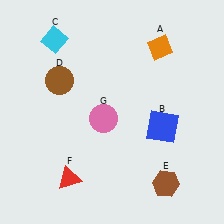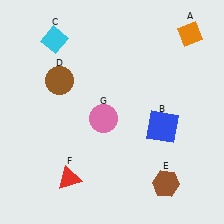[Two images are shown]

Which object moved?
The orange diamond (A) moved right.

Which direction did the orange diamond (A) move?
The orange diamond (A) moved right.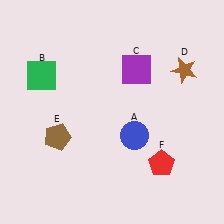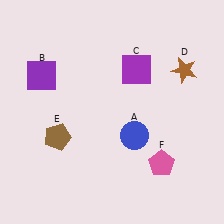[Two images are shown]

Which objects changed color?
B changed from green to purple. F changed from red to pink.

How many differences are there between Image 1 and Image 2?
There are 2 differences between the two images.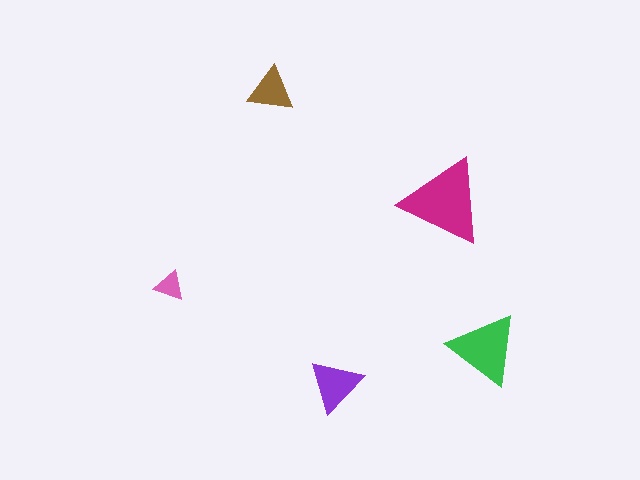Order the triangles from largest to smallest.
the magenta one, the green one, the purple one, the brown one, the pink one.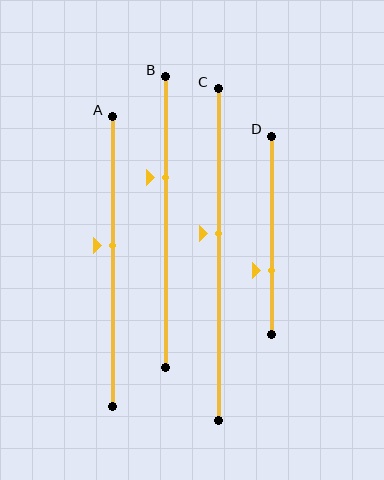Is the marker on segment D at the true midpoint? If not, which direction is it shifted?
No, the marker on segment D is shifted downward by about 18% of the segment length.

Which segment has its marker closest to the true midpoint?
Segment A has its marker closest to the true midpoint.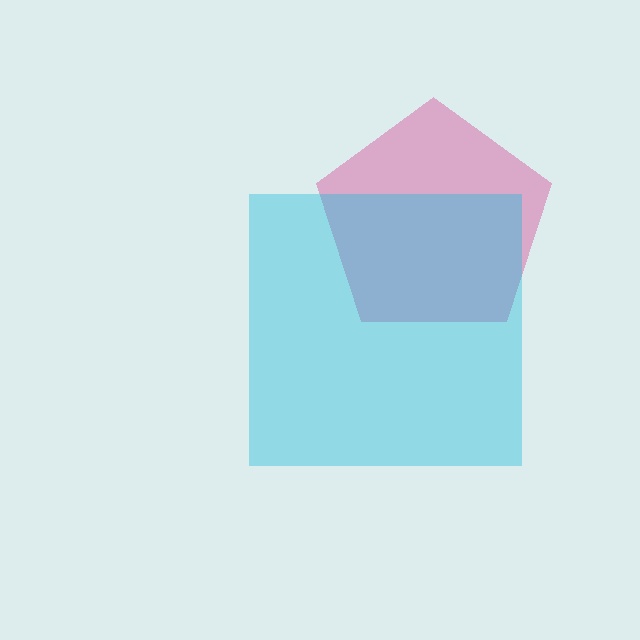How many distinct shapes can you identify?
There are 2 distinct shapes: a pink pentagon, a cyan square.